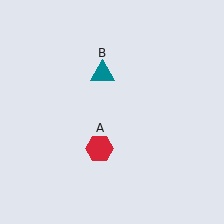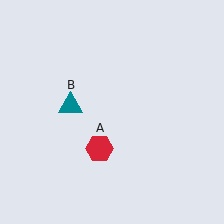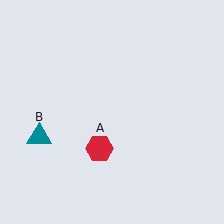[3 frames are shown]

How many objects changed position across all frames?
1 object changed position: teal triangle (object B).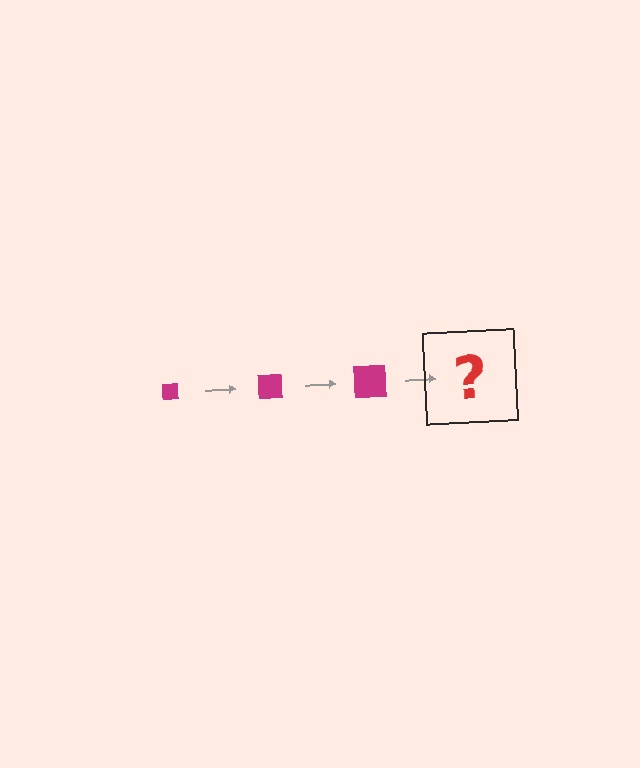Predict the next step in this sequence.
The next step is a magenta square, larger than the previous one.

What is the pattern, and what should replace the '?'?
The pattern is that the square gets progressively larger each step. The '?' should be a magenta square, larger than the previous one.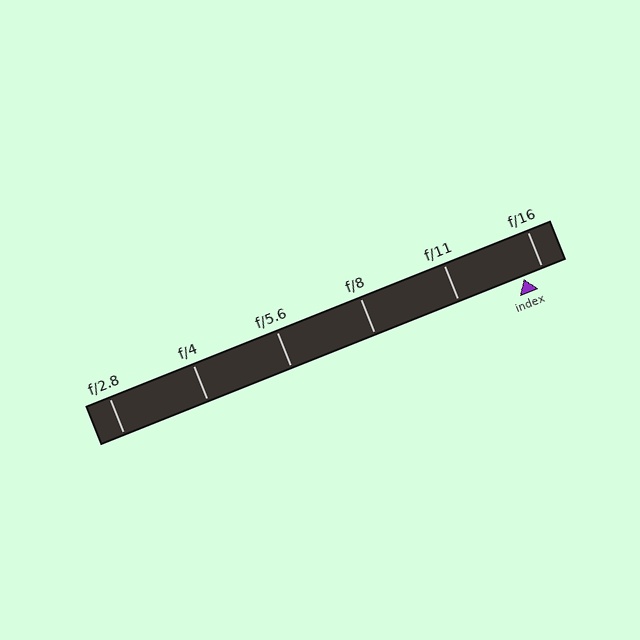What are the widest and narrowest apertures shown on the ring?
The widest aperture shown is f/2.8 and the narrowest is f/16.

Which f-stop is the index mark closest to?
The index mark is closest to f/16.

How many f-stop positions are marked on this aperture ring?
There are 6 f-stop positions marked.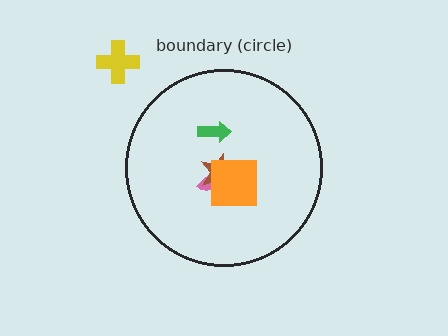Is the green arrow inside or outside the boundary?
Inside.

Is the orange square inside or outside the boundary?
Inside.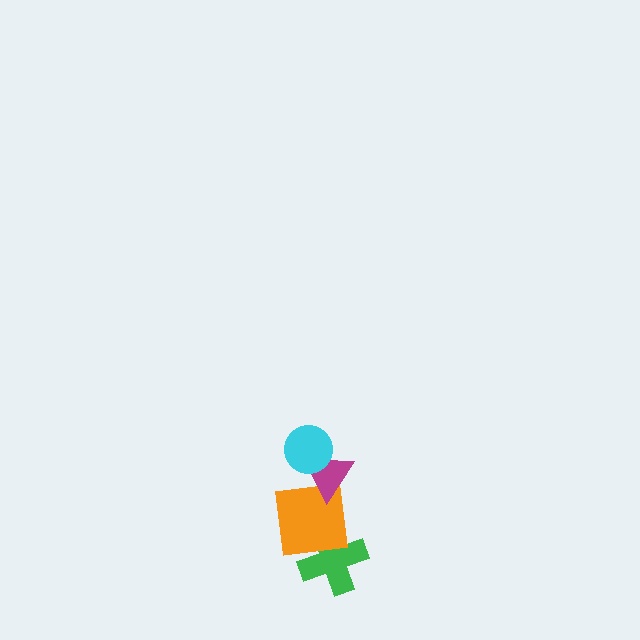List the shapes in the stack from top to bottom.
From top to bottom: the cyan circle, the magenta triangle, the orange square, the green cross.